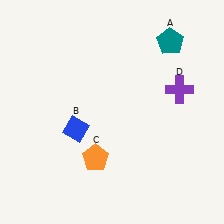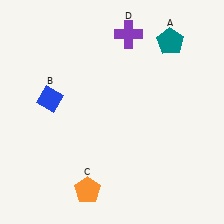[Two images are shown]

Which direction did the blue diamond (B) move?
The blue diamond (B) moved up.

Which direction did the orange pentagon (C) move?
The orange pentagon (C) moved down.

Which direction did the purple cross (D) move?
The purple cross (D) moved up.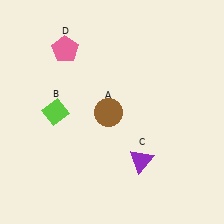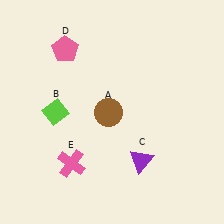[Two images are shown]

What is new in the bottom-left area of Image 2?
A pink cross (E) was added in the bottom-left area of Image 2.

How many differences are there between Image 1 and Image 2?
There is 1 difference between the two images.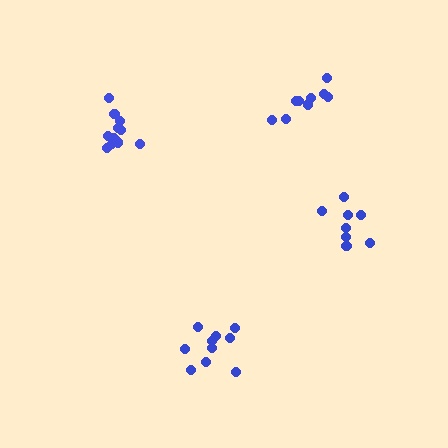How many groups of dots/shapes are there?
There are 4 groups.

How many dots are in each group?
Group 1: 9 dots, Group 2: 10 dots, Group 3: 10 dots, Group 4: 13 dots (42 total).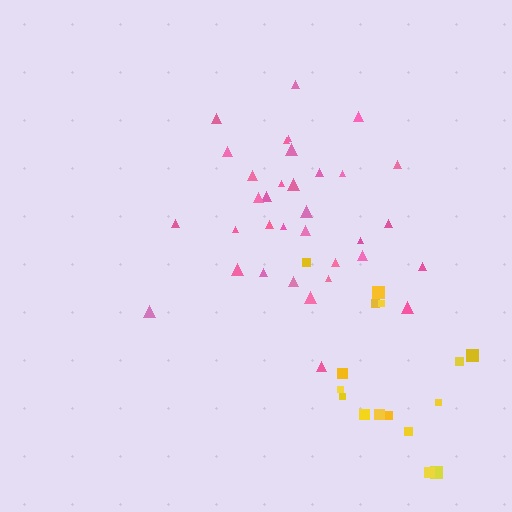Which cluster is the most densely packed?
Pink.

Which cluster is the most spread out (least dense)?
Yellow.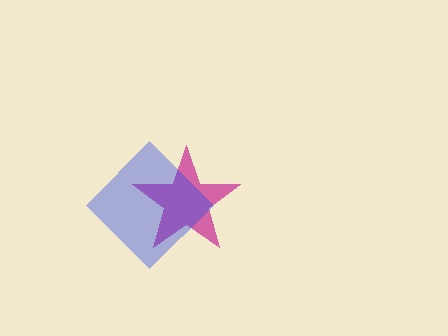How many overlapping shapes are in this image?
There are 2 overlapping shapes in the image.